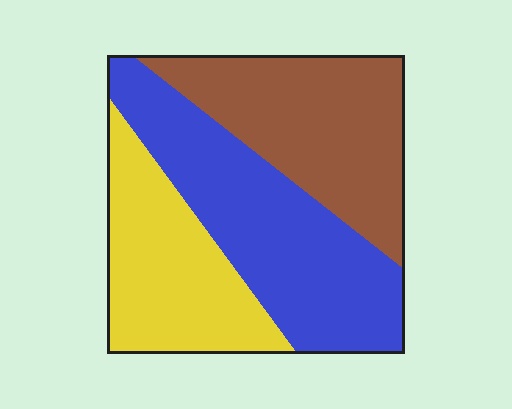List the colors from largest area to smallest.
From largest to smallest: blue, brown, yellow.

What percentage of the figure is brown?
Brown takes up about one third (1/3) of the figure.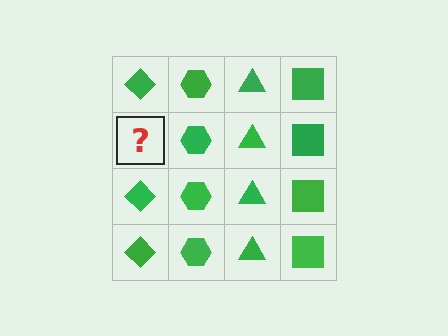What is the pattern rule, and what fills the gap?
The rule is that each column has a consistent shape. The gap should be filled with a green diamond.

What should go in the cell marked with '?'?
The missing cell should contain a green diamond.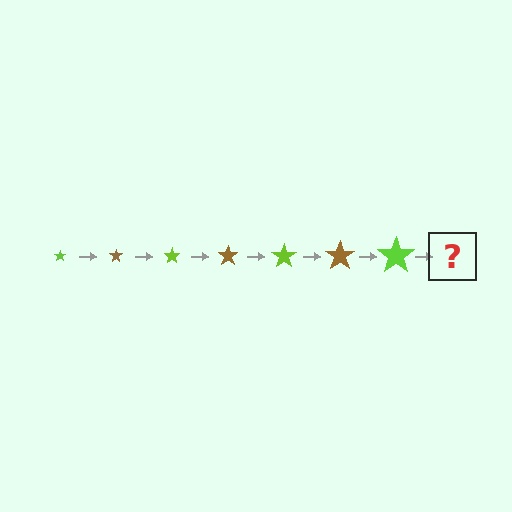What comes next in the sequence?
The next element should be a brown star, larger than the previous one.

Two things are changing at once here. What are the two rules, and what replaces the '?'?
The two rules are that the star grows larger each step and the color cycles through lime and brown. The '?' should be a brown star, larger than the previous one.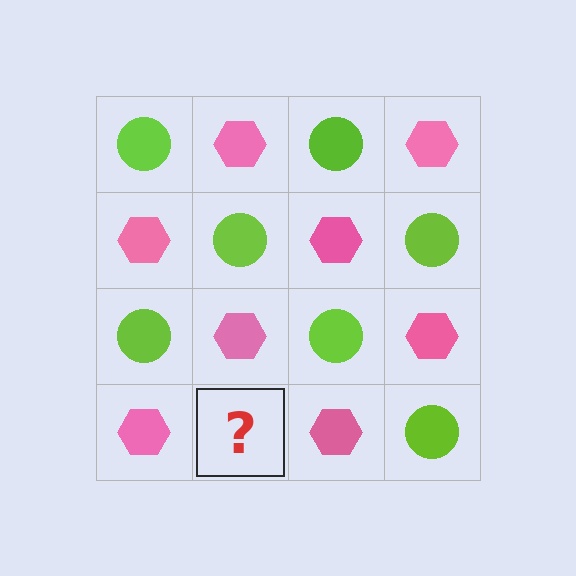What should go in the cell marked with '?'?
The missing cell should contain a lime circle.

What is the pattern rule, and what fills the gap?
The rule is that it alternates lime circle and pink hexagon in a checkerboard pattern. The gap should be filled with a lime circle.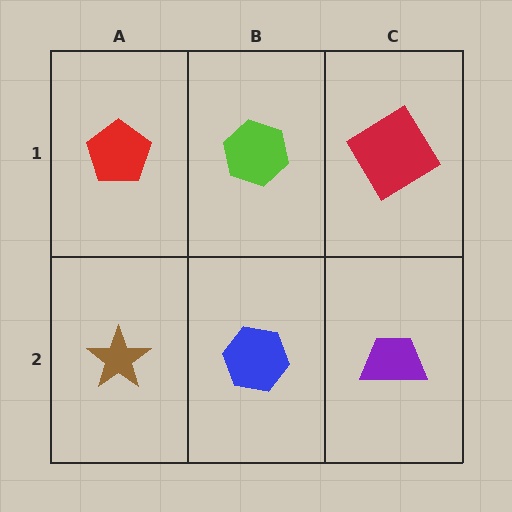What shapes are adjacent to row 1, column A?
A brown star (row 2, column A), a lime hexagon (row 1, column B).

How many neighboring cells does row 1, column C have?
2.